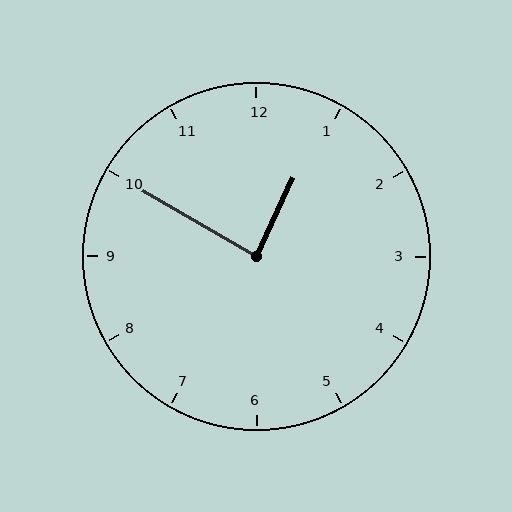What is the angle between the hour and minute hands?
Approximately 85 degrees.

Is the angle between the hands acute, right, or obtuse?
It is right.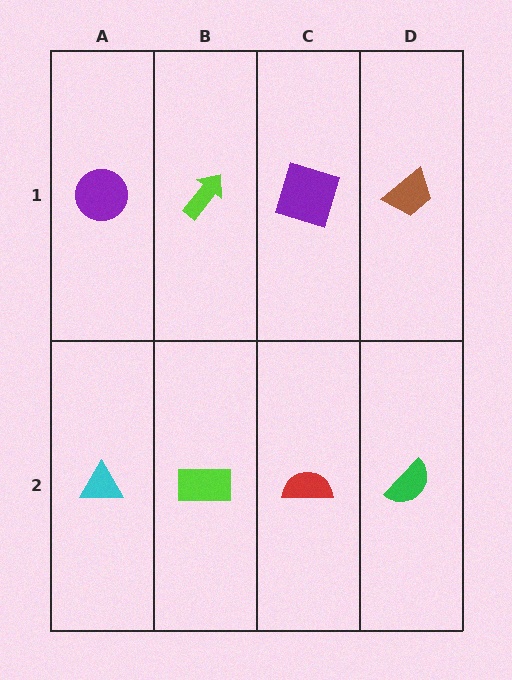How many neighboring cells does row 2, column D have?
2.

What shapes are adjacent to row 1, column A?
A cyan triangle (row 2, column A), a lime arrow (row 1, column B).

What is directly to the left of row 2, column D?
A red semicircle.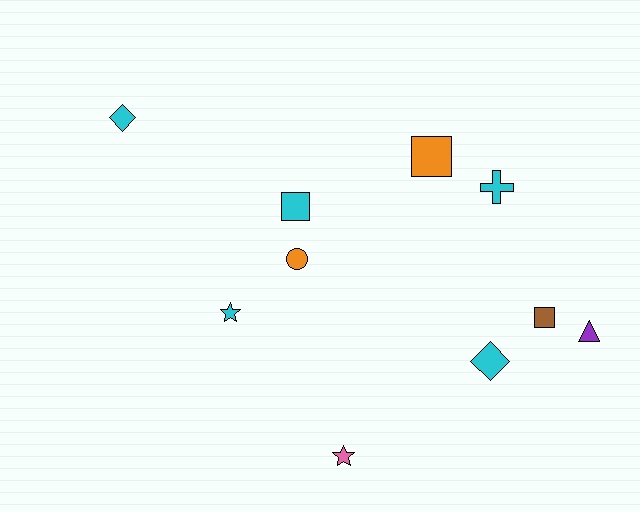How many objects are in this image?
There are 10 objects.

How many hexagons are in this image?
There are no hexagons.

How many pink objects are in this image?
There is 1 pink object.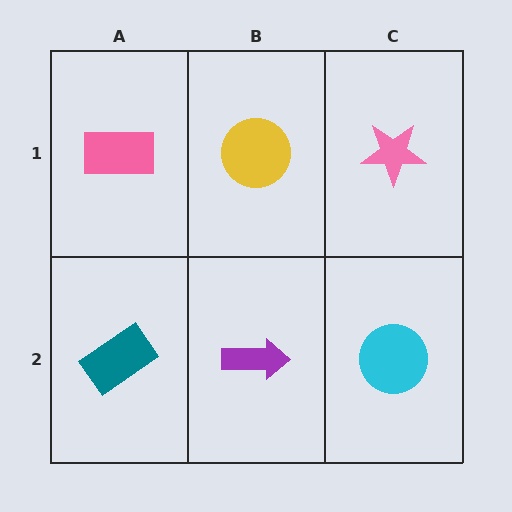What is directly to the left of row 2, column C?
A purple arrow.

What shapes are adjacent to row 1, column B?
A purple arrow (row 2, column B), a pink rectangle (row 1, column A), a pink star (row 1, column C).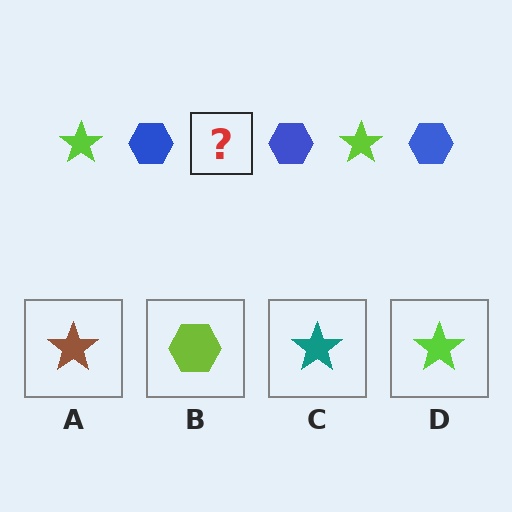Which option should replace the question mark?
Option D.